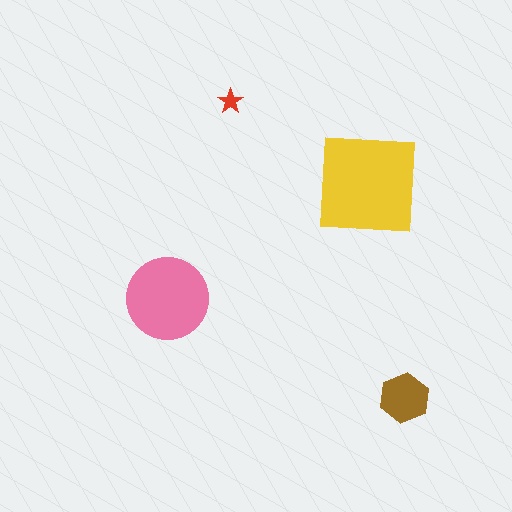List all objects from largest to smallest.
The yellow square, the pink circle, the brown hexagon, the red star.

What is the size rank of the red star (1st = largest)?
4th.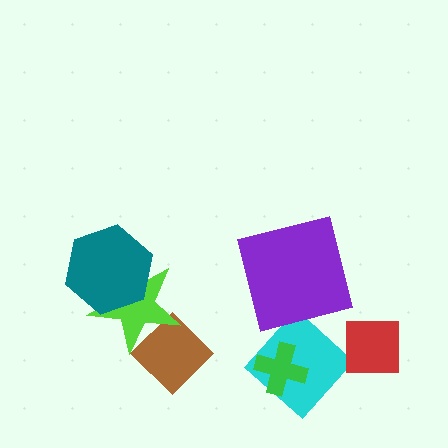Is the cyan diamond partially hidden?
Yes, it is partially covered by another shape.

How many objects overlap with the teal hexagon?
1 object overlaps with the teal hexagon.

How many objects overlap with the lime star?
2 objects overlap with the lime star.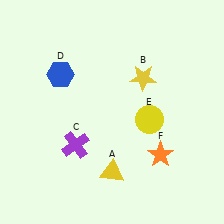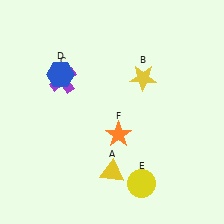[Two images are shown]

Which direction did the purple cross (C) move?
The purple cross (C) moved up.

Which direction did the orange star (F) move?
The orange star (F) moved left.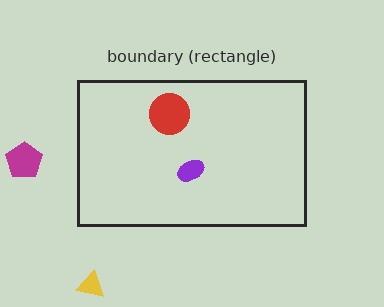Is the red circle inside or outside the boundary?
Inside.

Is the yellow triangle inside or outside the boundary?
Outside.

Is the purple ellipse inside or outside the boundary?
Inside.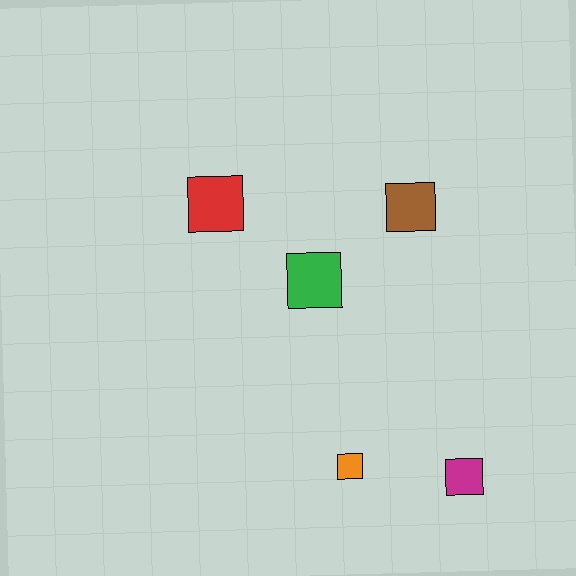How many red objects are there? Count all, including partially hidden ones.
There is 1 red object.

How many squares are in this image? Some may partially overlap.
There are 5 squares.